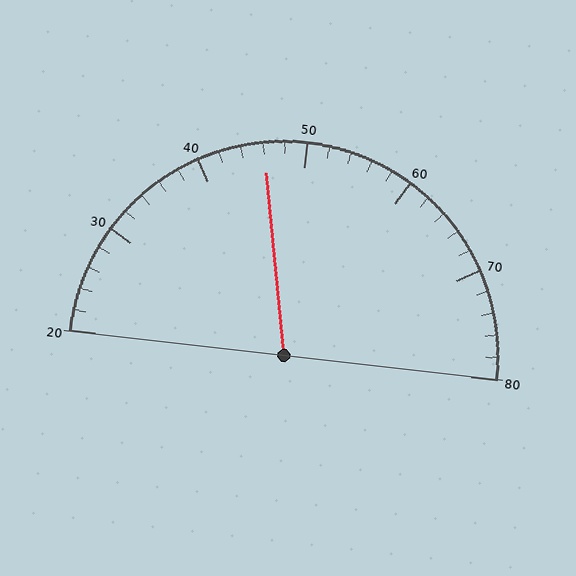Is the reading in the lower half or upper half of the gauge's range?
The reading is in the lower half of the range (20 to 80).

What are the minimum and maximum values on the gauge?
The gauge ranges from 20 to 80.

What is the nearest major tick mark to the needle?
The nearest major tick mark is 50.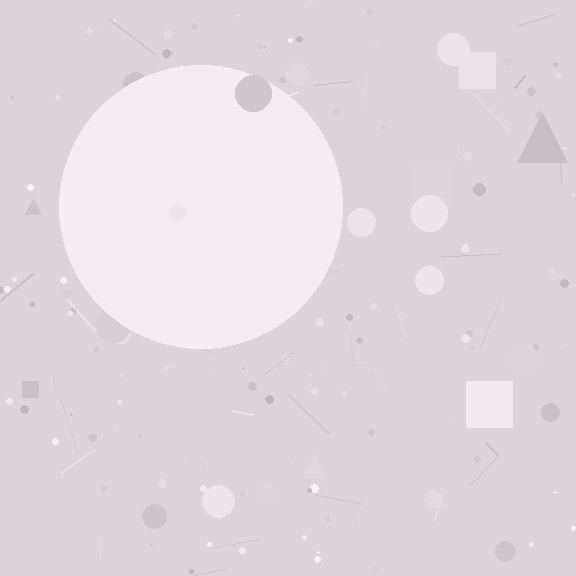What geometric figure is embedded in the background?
A circle is embedded in the background.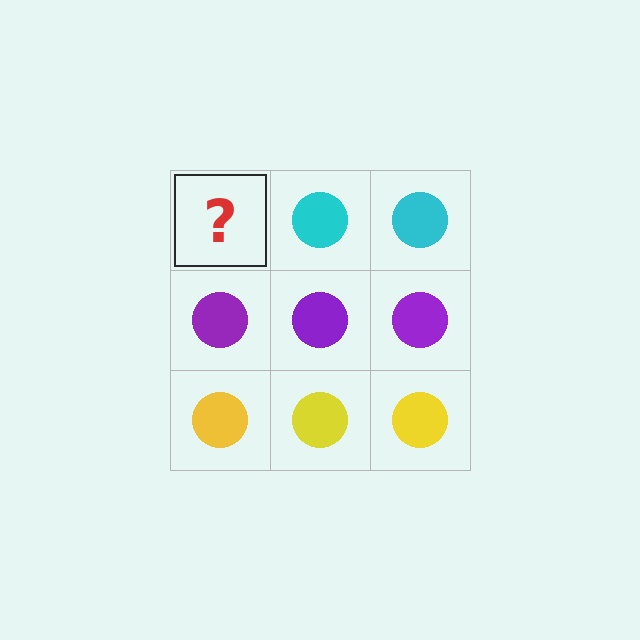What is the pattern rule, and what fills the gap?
The rule is that each row has a consistent color. The gap should be filled with a cyan circle.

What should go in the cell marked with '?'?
The missing cell should contain a cyan circle.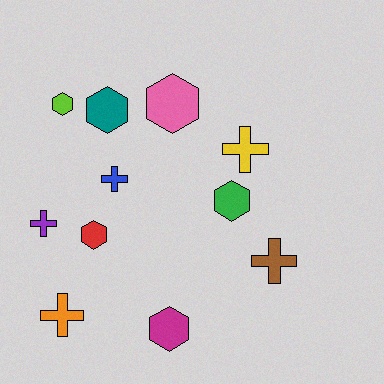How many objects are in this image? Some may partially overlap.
There are 11 objects.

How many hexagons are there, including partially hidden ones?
There are 6 hexagons.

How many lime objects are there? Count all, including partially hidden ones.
There is 1 lime object.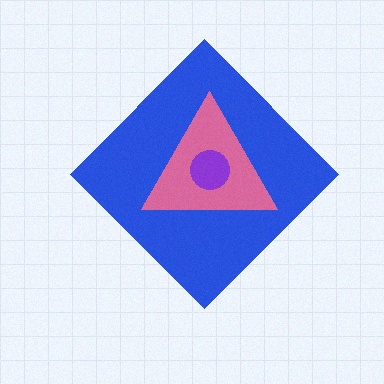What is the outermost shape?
The blue diamond.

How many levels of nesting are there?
3.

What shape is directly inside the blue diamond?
The pink triangle.